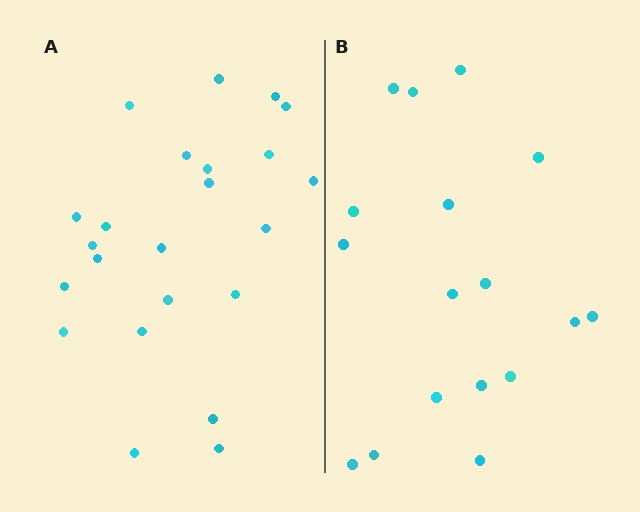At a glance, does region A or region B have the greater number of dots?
Region A (the left region) has more dots.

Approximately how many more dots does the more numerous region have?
Region A has about 6 more dots than region B.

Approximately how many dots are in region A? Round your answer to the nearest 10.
About 20 dots. (The exact count is 23, which rounds to 20.)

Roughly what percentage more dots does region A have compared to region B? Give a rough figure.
About 35% more.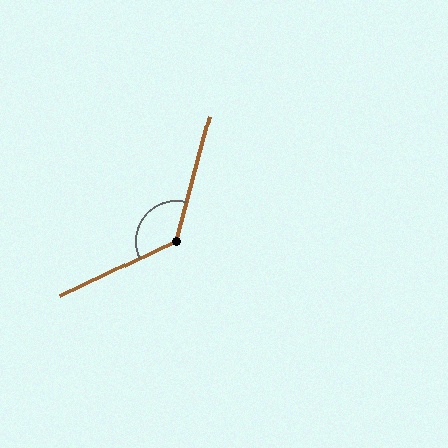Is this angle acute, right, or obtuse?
It is obtuse.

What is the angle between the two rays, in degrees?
Approximately 130 degrees.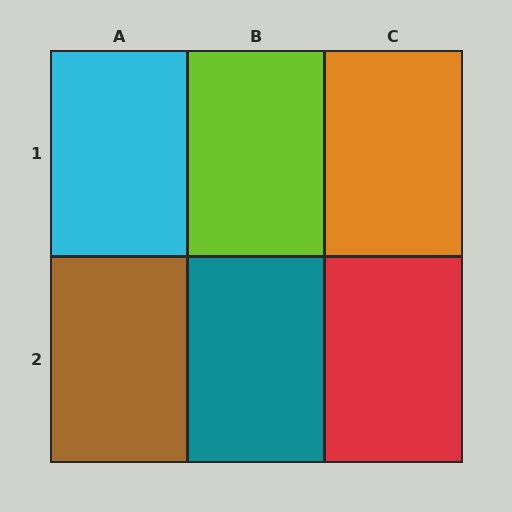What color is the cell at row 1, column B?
Lime.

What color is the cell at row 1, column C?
Orange.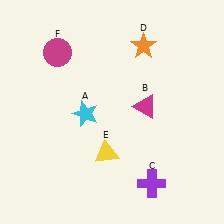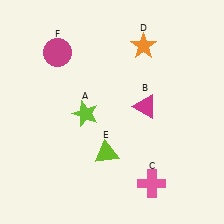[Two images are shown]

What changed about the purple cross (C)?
In Image 1, C is purple. In Image 2, it changed to pink.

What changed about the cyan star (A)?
In Image 1, A is cyan. In Image 2, it changed to lime.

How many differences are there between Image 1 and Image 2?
There are 3 differences between the two images.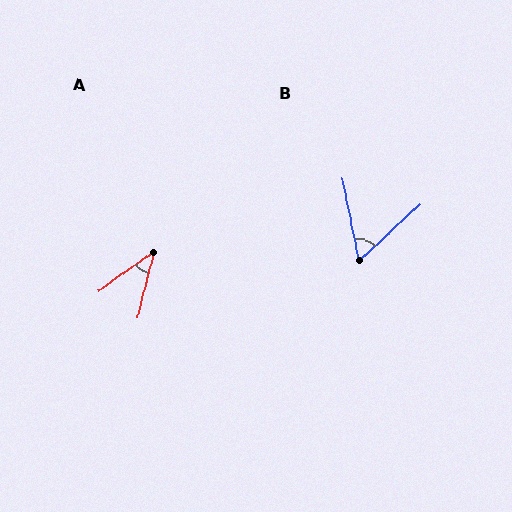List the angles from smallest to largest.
A (40°), B (59°).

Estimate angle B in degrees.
Approximately 59 degrees.